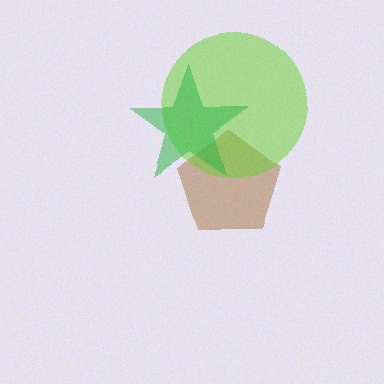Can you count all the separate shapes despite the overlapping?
Yes, there are 3 separate shapes.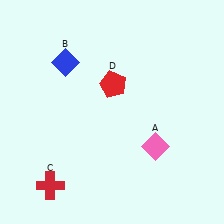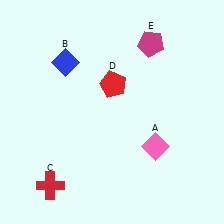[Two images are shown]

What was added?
A magenta pentagon (E) was added in Image 2.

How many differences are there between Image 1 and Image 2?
There is 1 difference between the two images.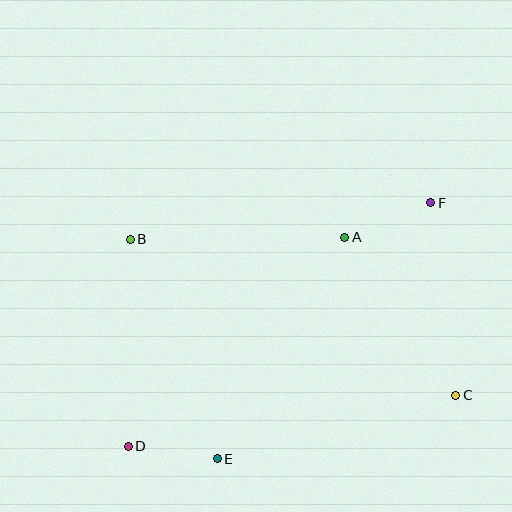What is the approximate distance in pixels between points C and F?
The distance between C and F is approximately 194 pixels.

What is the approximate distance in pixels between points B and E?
The distance between B and E is approximately 236 pixels.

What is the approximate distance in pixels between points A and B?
The distance between A and B is approximately 214 pixels.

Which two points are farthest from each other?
Points D and F are farthest from each other.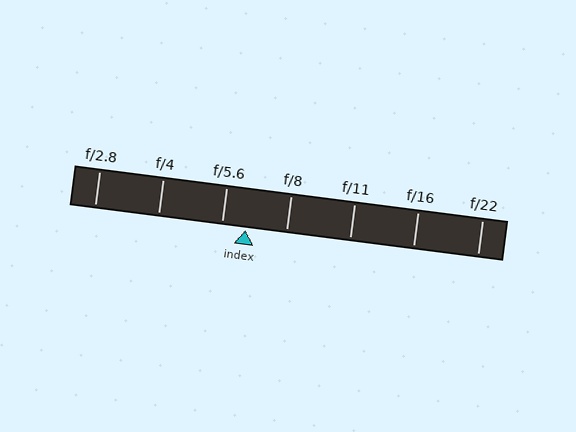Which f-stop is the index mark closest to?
The index mark is closest to f/5.6.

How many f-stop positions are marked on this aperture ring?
There are 7 f-stop positions marked.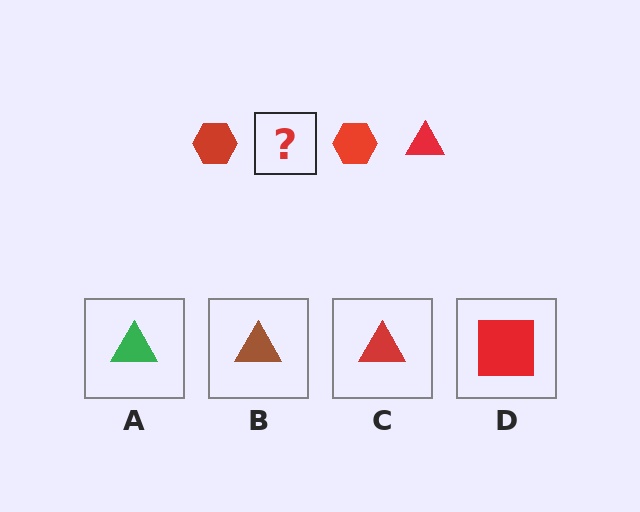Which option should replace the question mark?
Option C.